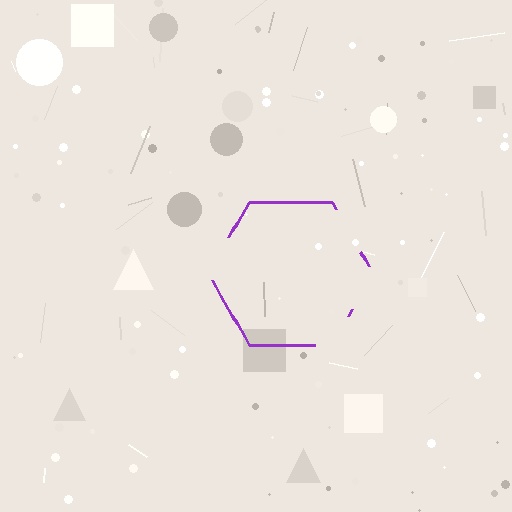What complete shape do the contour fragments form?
The contour fragments form a hexagon.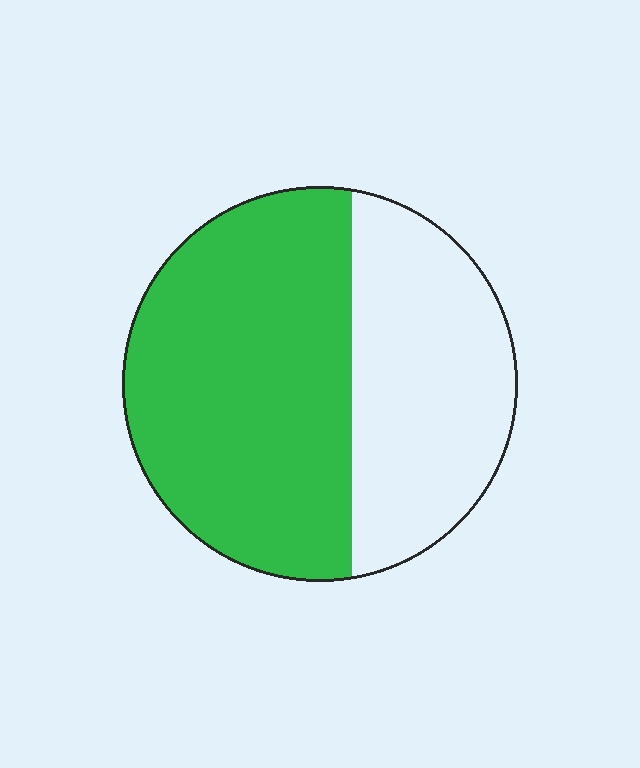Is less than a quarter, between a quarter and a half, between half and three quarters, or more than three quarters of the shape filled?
Between half and three quarters.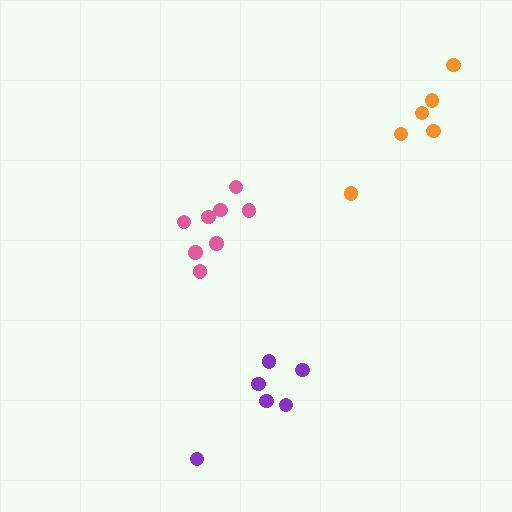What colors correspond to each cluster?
The clusters are colored: pink, orange, purple.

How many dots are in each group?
Group 1: 8 dots, Group 2: 6 dots, Group 3: 6 dots (20 total).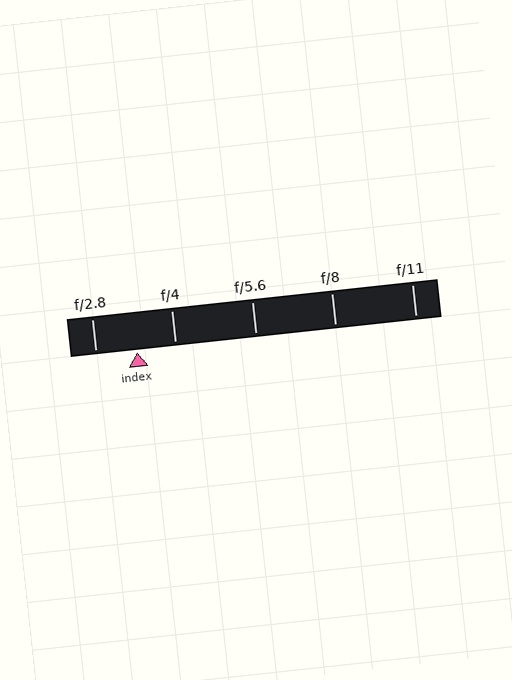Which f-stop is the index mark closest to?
The index mark is closest to f/4.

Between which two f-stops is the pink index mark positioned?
The index mark is between f/2.8 and f/4.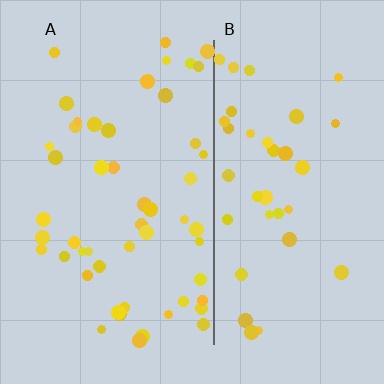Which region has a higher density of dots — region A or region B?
A (the left).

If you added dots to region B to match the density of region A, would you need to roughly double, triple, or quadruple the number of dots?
Approximately double.